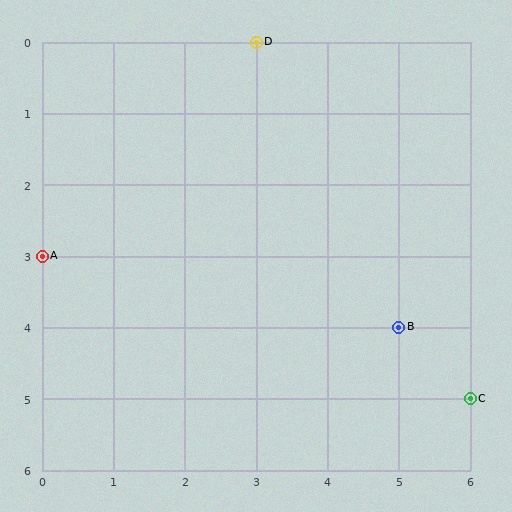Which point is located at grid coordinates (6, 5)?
Point C is at (6, 5).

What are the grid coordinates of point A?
Point A is at grid coordinates (0, 3).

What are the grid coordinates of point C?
Point C is at grid coordinates (6, 5).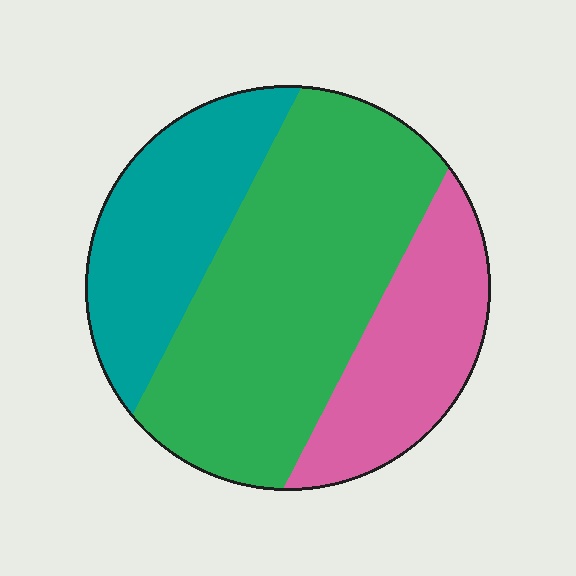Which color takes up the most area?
Green, at roughly 50%.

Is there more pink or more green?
Green.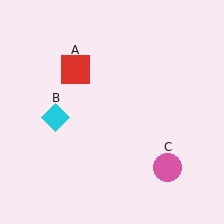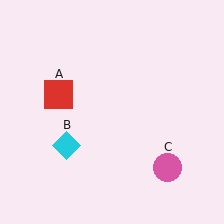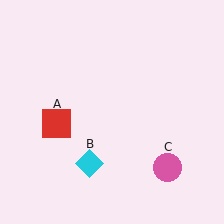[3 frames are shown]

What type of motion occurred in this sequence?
The red square (object A), cyan diamond (object B) rotated counterclockwise around the center of the scene.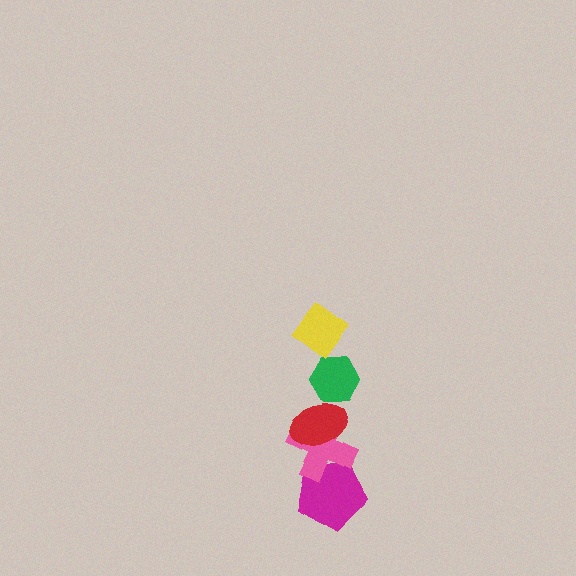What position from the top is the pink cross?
The pink cross is 4th from the top.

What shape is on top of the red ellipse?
The green hexagon is on top of the red ellipse.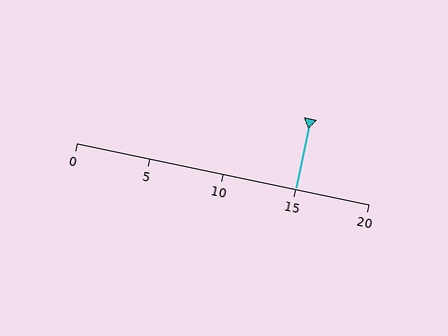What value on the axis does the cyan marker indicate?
The marker indicates approximately 15.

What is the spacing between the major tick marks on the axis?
The major ticks are spaced 5 apart.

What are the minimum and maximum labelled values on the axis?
The axis runs from 0 to 20.